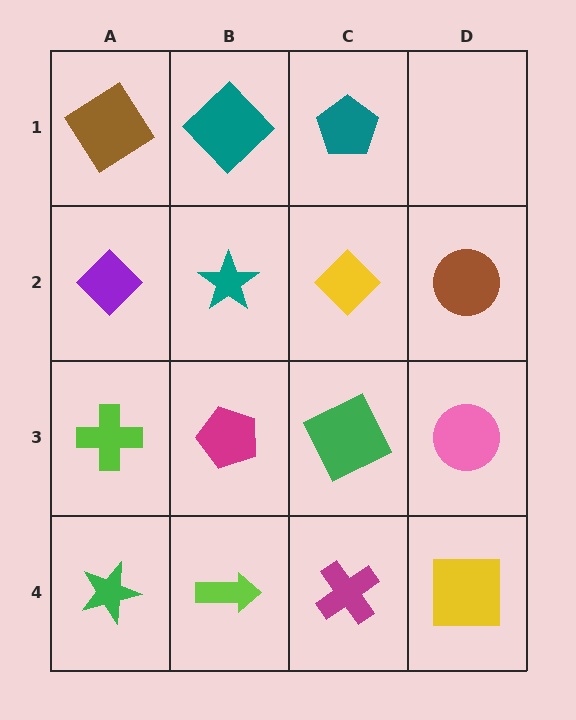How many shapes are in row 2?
4 shapes.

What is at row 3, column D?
A pink circle.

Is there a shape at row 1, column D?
No, that cell is empty.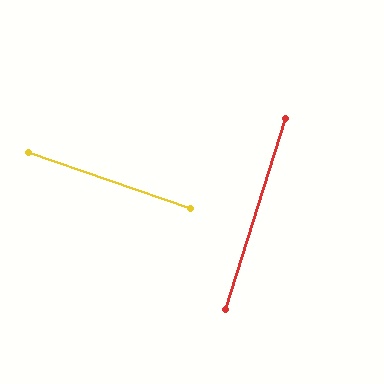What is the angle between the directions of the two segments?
Approximately 88 degrees.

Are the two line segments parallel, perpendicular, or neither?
Perpendicular — they meet at approximately 88°.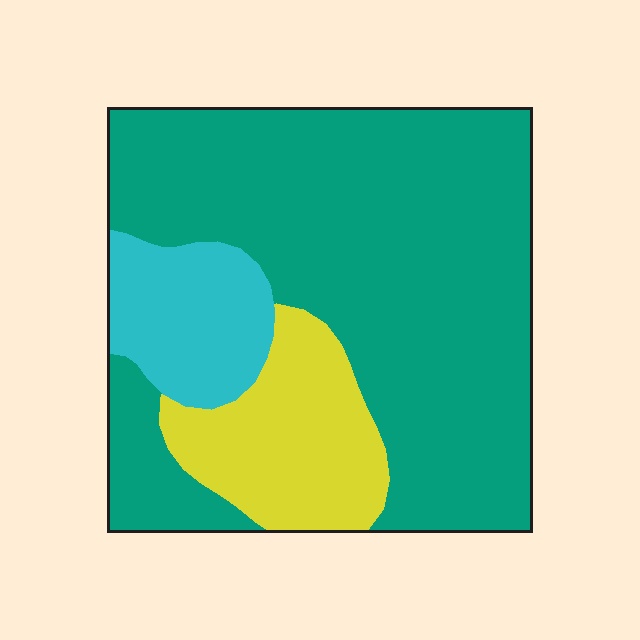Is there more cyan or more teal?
Teal.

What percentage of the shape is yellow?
Yellow covers about 15% of the shape.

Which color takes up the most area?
Teal, at roughly 70%.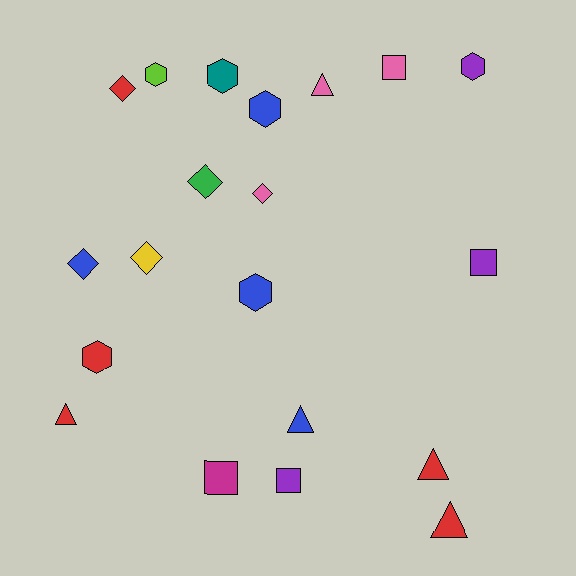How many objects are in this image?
There are 20 objects.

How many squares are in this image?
There are 4 squares.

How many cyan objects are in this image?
There are no cyan objects.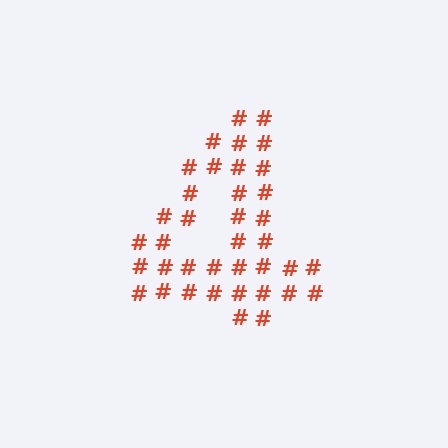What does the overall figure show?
The overall figure shows the digit 4.